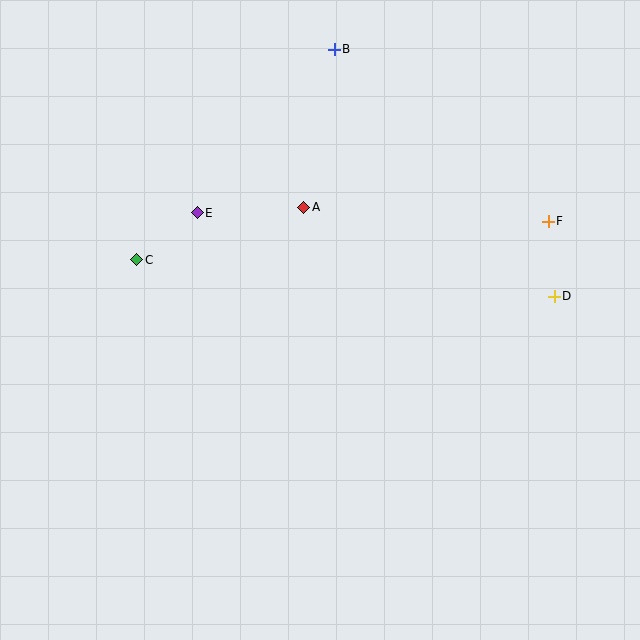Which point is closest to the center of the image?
Point A at (304, 207) is closest to the center.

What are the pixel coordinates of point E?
Point E is at (197, 213).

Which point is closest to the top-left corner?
Point E is closest to the top-left corner.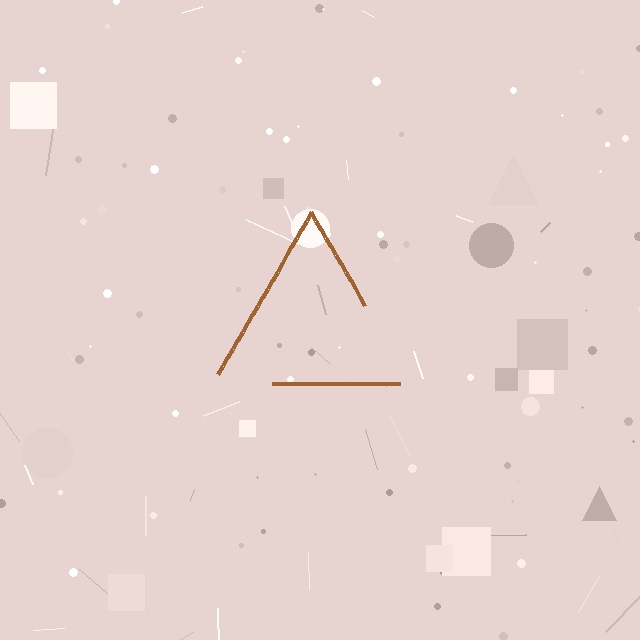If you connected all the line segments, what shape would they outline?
They would outline a triangle.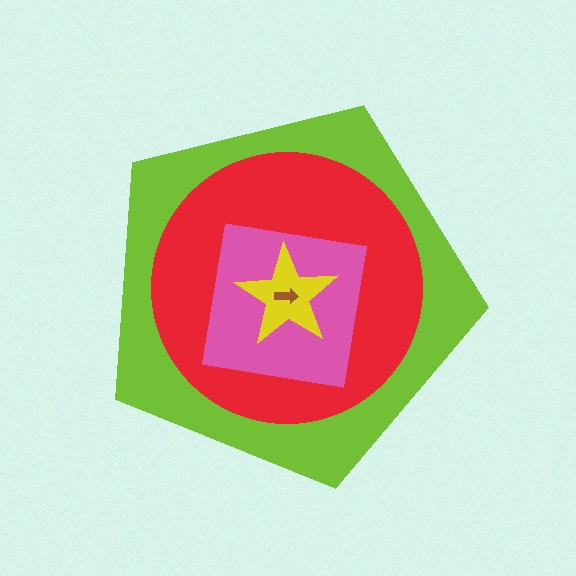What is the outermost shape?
The lime pentagon.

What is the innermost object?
The brown arrow.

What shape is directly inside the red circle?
The pink square.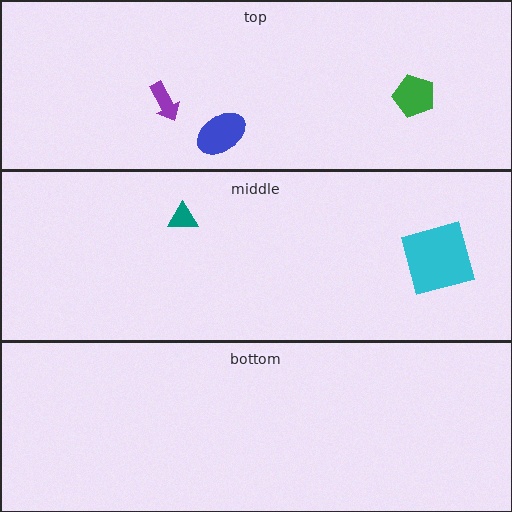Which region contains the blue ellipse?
The top region.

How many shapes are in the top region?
3.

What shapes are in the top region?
The purple arrow, the blue ellipse, the green pentagon.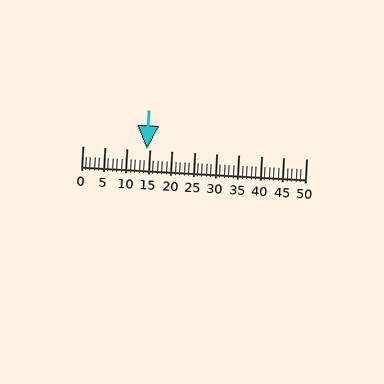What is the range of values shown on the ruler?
The ruler shows values from 0 to 50.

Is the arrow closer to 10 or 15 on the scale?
The arrow is closer to 15.